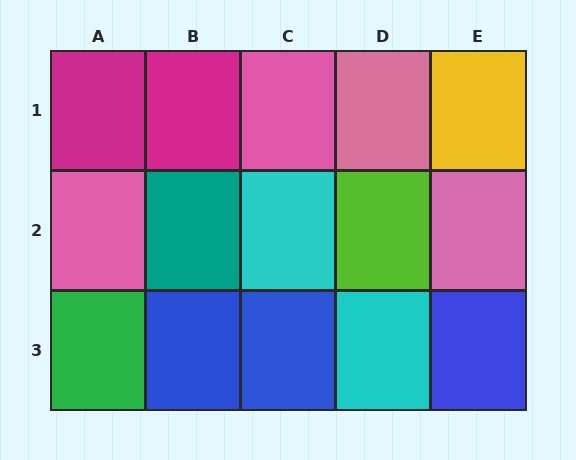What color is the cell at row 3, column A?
Green.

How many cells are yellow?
1 cell is yellow.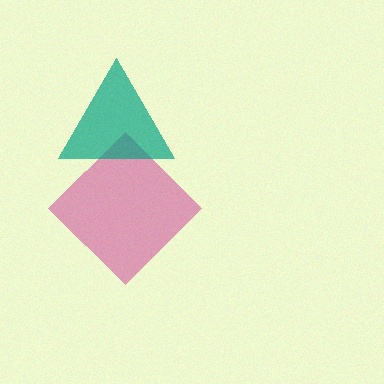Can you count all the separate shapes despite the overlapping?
Yes, there are 2 separate shapes.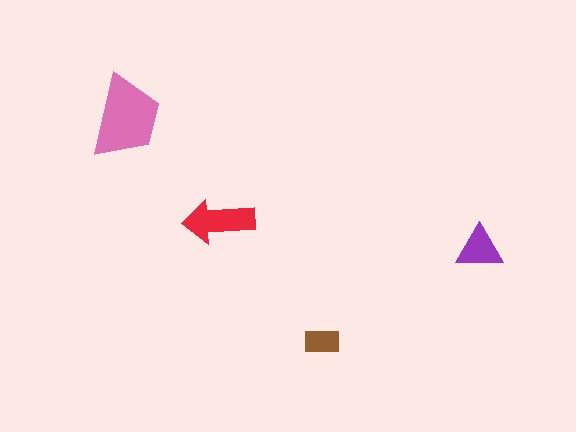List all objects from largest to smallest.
The pink trapezoid, the red arrow, the purple triangle, the brown rectangle.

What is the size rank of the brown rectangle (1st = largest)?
4th.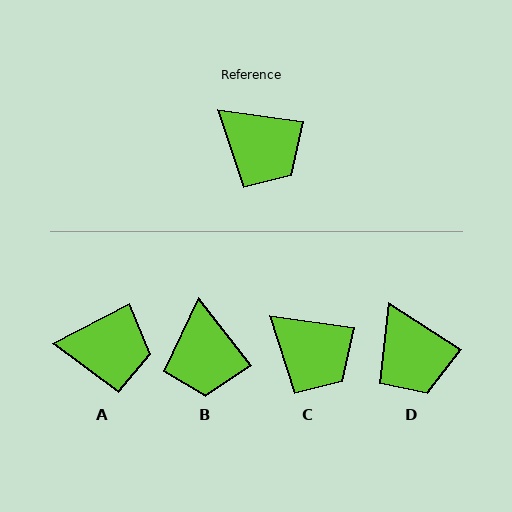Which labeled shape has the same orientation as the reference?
C.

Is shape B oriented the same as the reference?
No, it is off by about 43 degrees.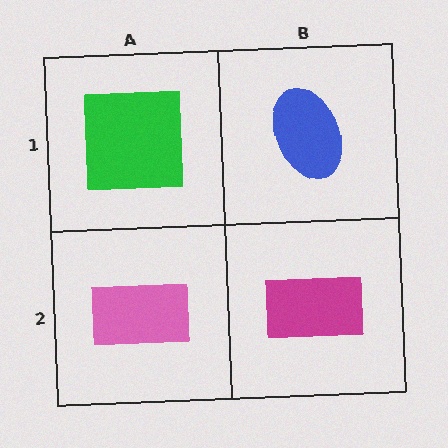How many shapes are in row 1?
2 shapes.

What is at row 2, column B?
A magenta rectangle.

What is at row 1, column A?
A green square.